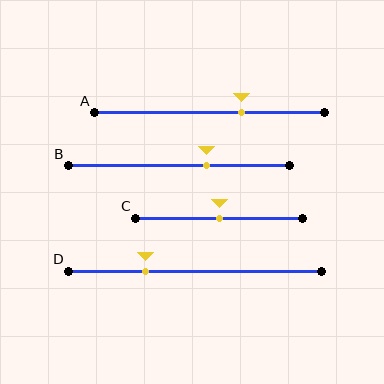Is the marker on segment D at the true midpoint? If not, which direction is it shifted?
No, the marker on segment D is shifted to the left by about 19% of the segment length.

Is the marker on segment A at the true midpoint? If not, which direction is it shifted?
No, the marker on segment A is shifted to the right by about 14% of the segment length.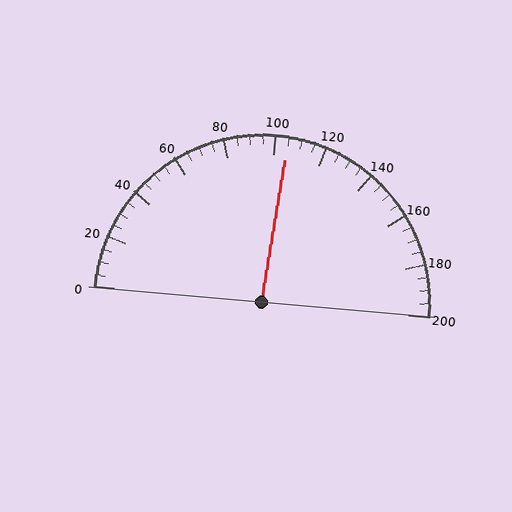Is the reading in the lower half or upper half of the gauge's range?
The reading is in the upper half of the range (0 to 200).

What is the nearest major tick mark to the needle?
The nearest major tick mark is 100.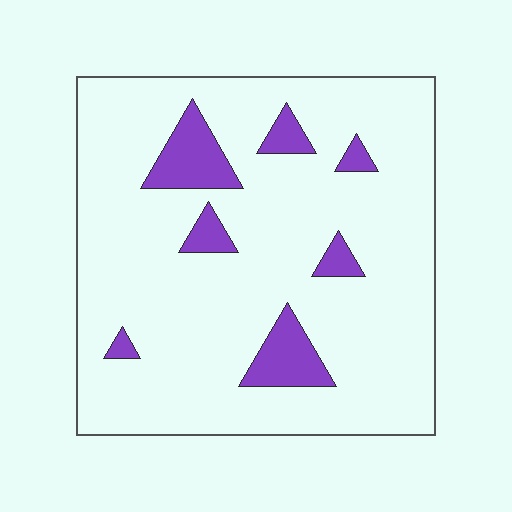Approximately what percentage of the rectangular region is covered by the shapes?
Approximately 10%.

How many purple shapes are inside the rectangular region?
7.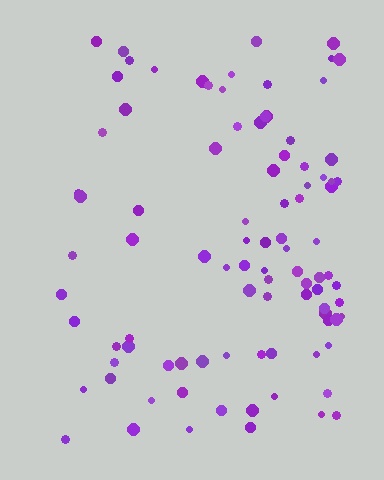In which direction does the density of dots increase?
From left to right, with the right side densest.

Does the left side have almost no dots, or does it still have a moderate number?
Still a moderate number, just noticeably fewer than the right.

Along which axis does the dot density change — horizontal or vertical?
Horizontal.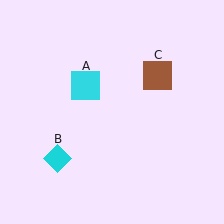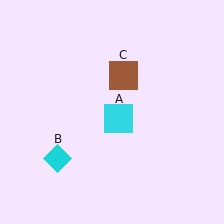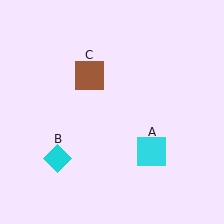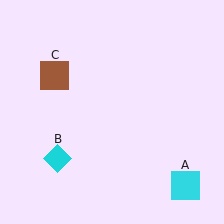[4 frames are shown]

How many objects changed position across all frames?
2 objects changed position: cyan square (object A), brown square (object C).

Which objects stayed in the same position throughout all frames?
Cyan diamond (object B) remained stationary.